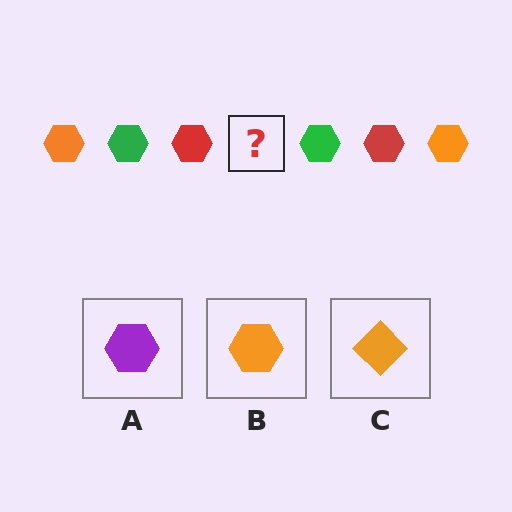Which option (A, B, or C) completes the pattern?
B.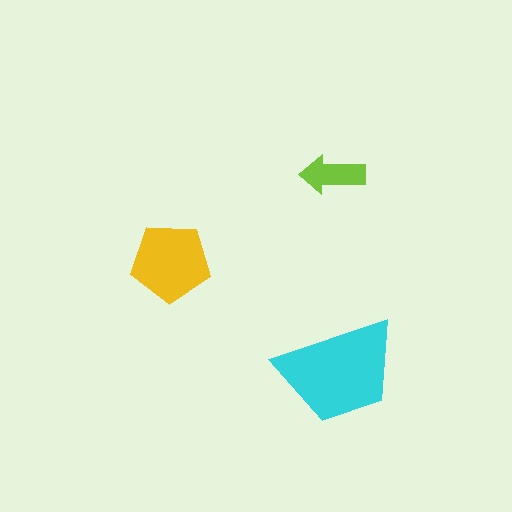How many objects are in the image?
There are 3 objects in the image.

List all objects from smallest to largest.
The lime arrow, the yellow pentagon, the cyan trapezoid.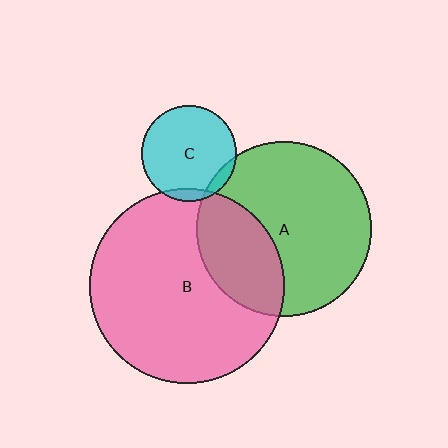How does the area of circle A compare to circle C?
Approximately 3.4 times.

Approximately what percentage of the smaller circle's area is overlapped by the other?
Approximately 5%.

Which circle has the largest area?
Circle B (pink).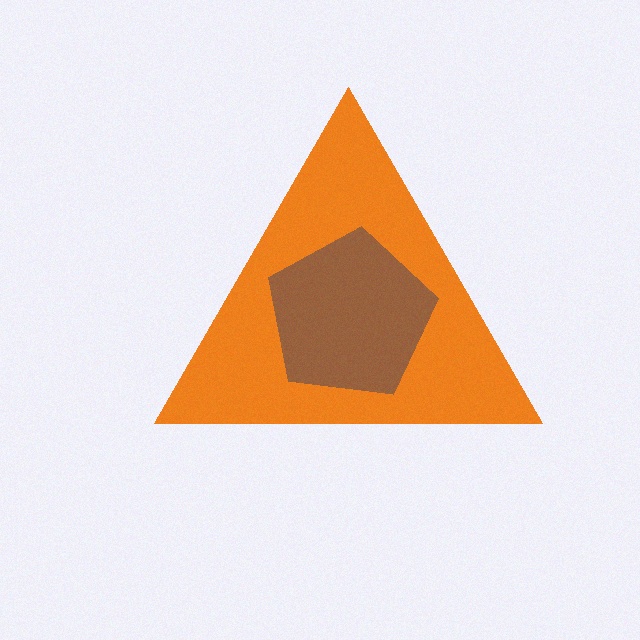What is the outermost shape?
The orange triangle.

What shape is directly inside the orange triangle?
The brown pentagon.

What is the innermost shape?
The brown pentagon.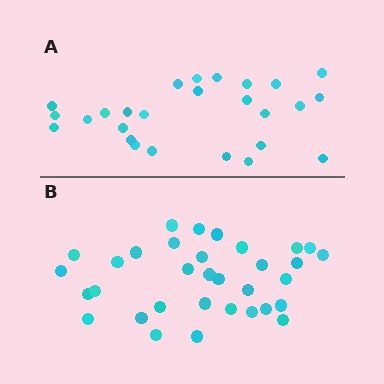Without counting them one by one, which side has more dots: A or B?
Region B (the bottom region) has more dots.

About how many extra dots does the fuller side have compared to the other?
Region B has roughly 8 or so more dots than region A.